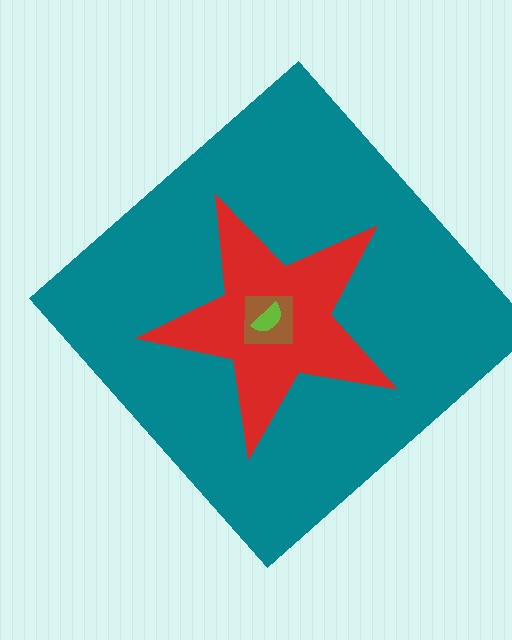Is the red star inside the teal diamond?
Yes.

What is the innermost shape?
The lime semicircle.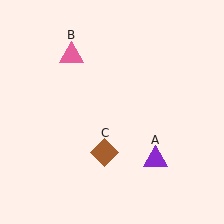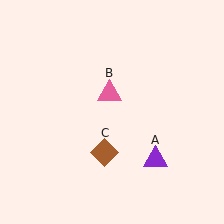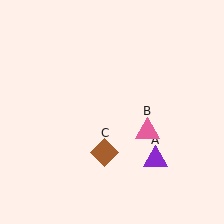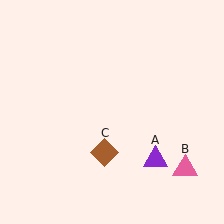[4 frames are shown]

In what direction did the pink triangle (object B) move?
The pink triangle (object B) moved down and to the right.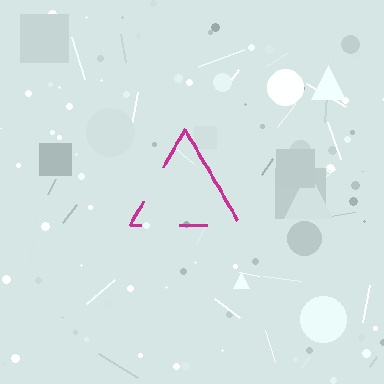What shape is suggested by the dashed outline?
The dashed outline suggests a triangle.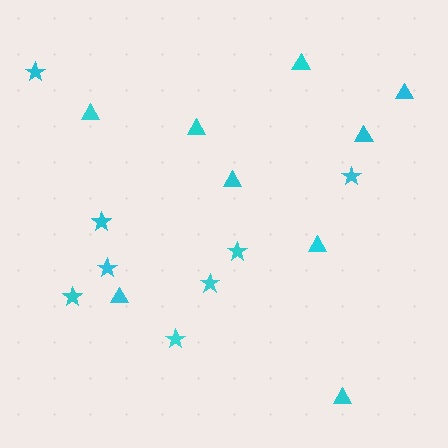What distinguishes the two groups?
There are 2 groups: one group of triangles (9) and one group of stars (8).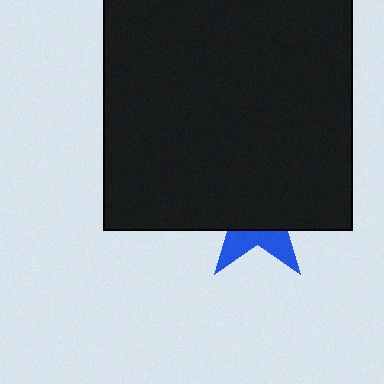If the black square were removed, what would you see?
You would see the complete blue star.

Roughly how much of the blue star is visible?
A small part of it is visible (roughly 30%).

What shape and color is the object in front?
The object in front is a black square.